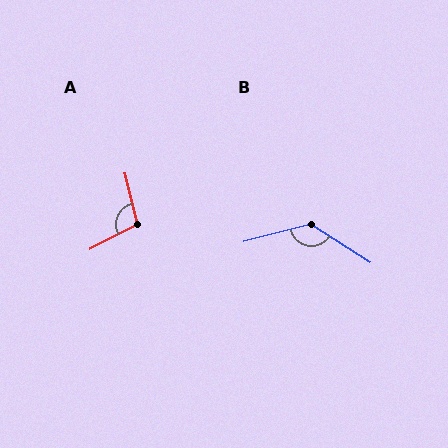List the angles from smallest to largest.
A (103°), B (133°).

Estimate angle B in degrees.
Approximately 133 degrees.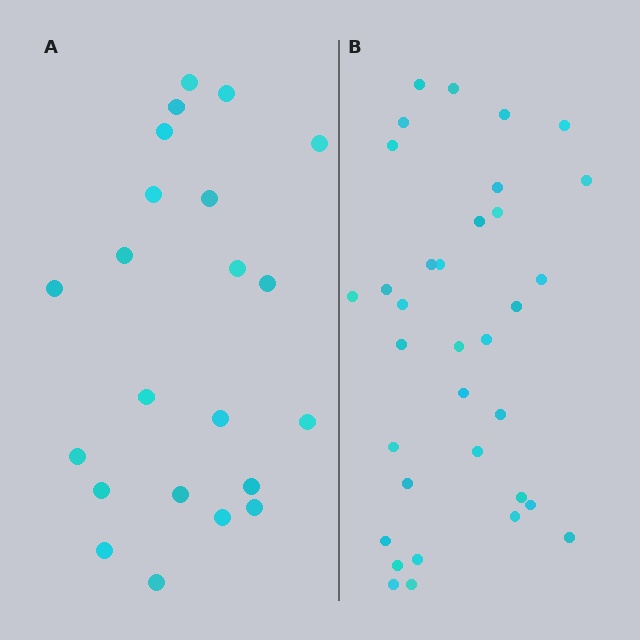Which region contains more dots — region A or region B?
Region B (the right region) has more dots.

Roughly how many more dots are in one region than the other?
Region B has roughly 12 or so more dots than region A.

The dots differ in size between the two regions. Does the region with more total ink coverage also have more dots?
No. Region A has more total ink coverage because its dots are larger, but region B actually contains more individual dots. Total area can be misleading — the number of items is what matters here.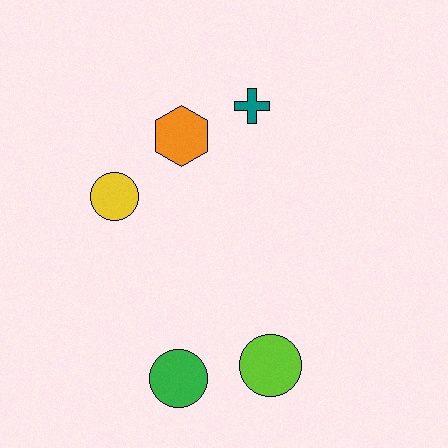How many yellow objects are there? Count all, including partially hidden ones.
There is 1 yellow object.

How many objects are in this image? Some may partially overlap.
There are 5 objects.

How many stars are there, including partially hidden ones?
There are no stars.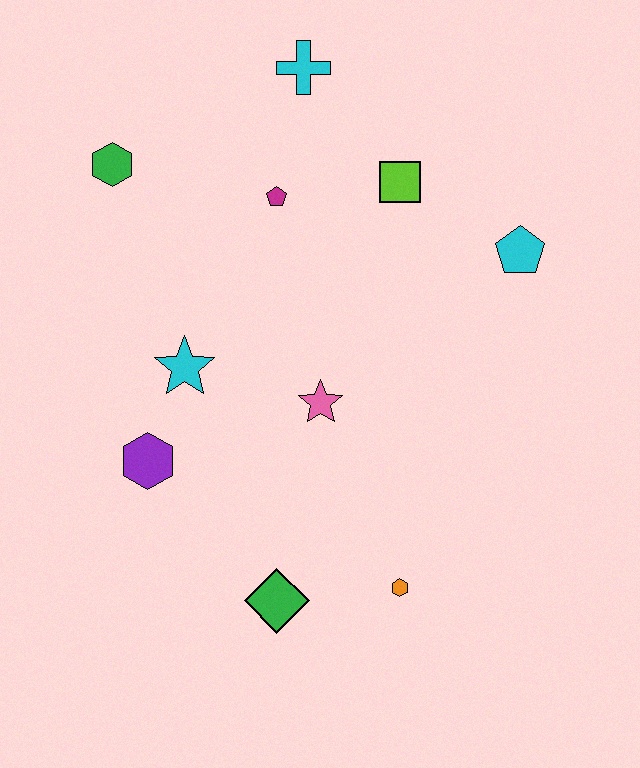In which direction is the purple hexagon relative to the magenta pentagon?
The purple hexagon is below the magenta pentagon.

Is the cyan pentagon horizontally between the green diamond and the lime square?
No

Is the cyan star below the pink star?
No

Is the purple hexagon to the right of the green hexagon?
Yes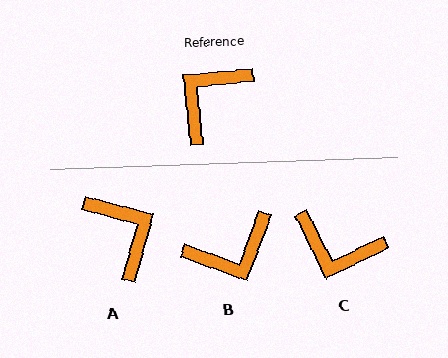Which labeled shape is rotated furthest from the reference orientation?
B, about 154 degrees away.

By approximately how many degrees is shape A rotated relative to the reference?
Approximately 110 degrees clockwise.